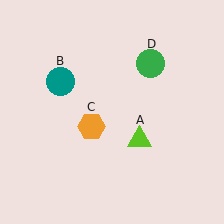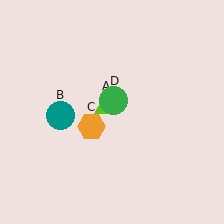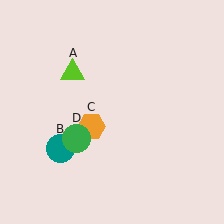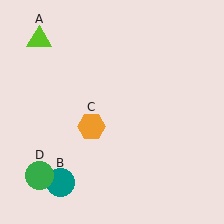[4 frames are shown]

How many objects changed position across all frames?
3 objects changed position: lime triangle (object A), teal circle (object B), green circle (object D).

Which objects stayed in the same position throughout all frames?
Orange hexagon (object C) remained stationary.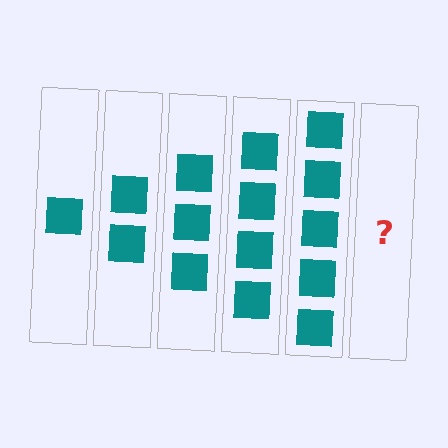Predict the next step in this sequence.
The next step is 6 squares.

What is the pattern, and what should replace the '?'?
The pattern is that each step adds one more square. The '?' should be 6 squares.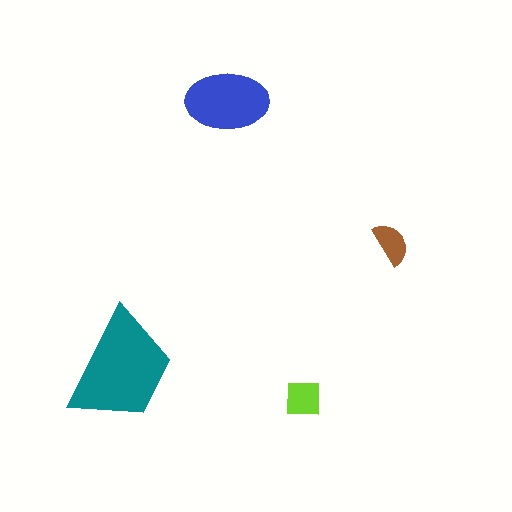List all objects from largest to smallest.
The teal trapezoid, the blue ellipse, the lime square, the brown semicircle.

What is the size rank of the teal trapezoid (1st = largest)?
1st.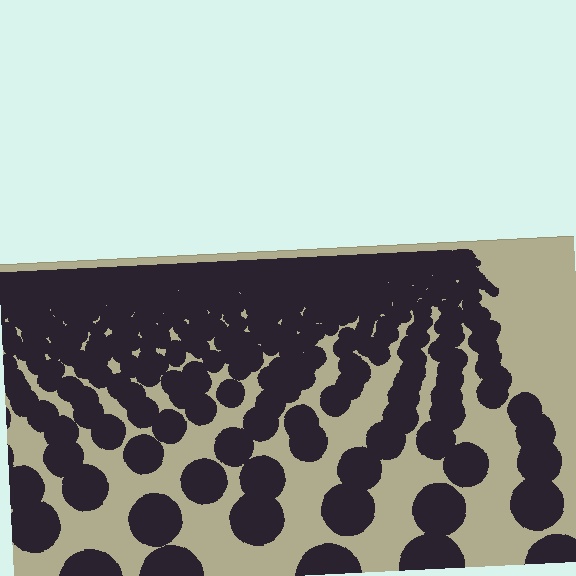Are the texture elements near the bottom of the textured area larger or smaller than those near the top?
Larger. Near the bottom, elements are closer to the viewer and appear at a bigger on-screen size.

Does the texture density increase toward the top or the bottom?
Density increases toward the top.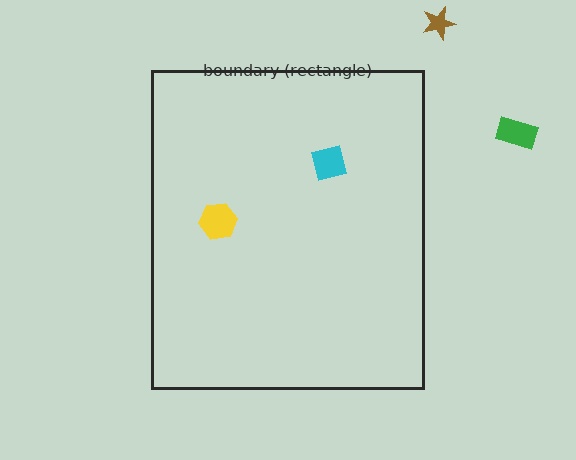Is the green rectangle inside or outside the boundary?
Outside.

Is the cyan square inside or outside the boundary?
Inside.